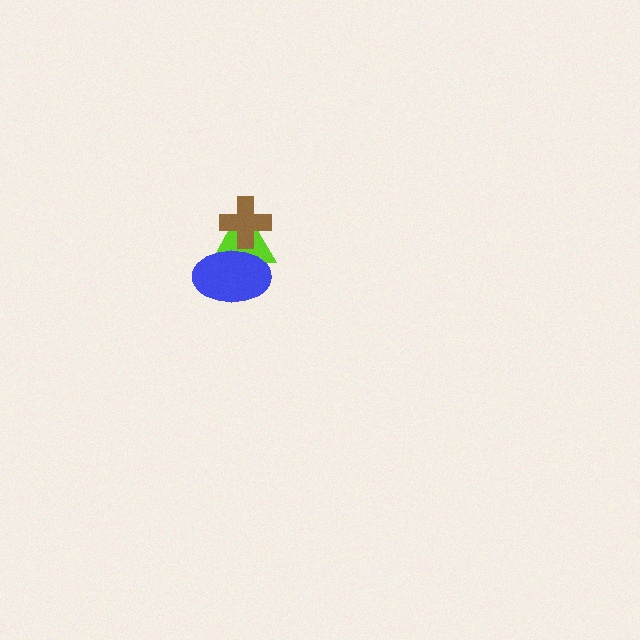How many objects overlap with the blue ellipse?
2 objects overlap with the blue ellipse.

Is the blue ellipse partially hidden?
Yes, it is partially covered by another shape.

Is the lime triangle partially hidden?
Yes, it is partially covered by another shape.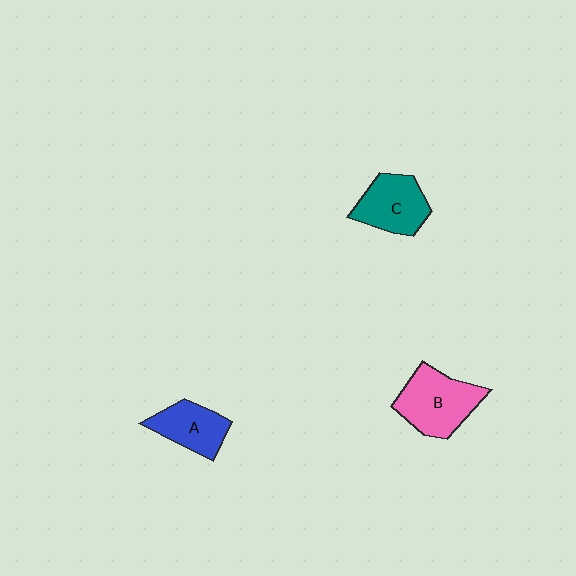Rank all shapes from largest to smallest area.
From largest to smallest: B (pink), C (teal), A (blue).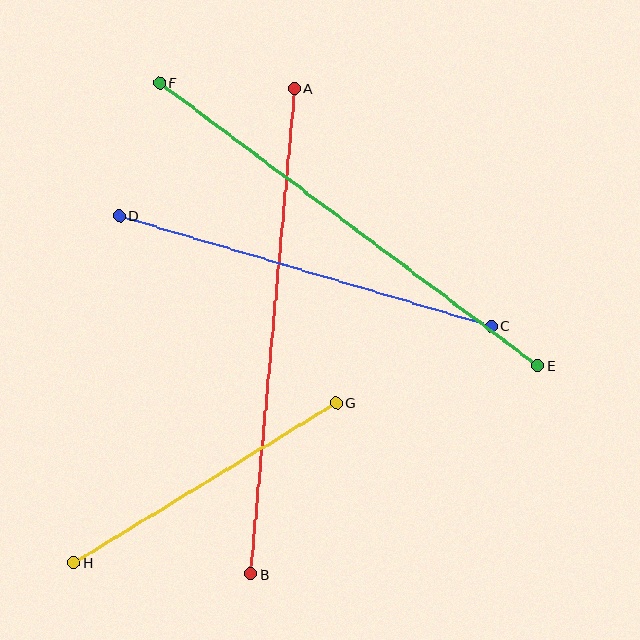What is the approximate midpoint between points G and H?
The midpoint is at approximately (205, 483) pixels.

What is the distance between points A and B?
The distance is approximately 487 pixels.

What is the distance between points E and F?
The distance is approximately 472 pixels.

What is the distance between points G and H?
The distance is approximately 307 pixels.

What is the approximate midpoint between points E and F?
The midpoint is at approximately (349, 224) pixels.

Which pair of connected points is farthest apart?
Points A and B are farthest apart.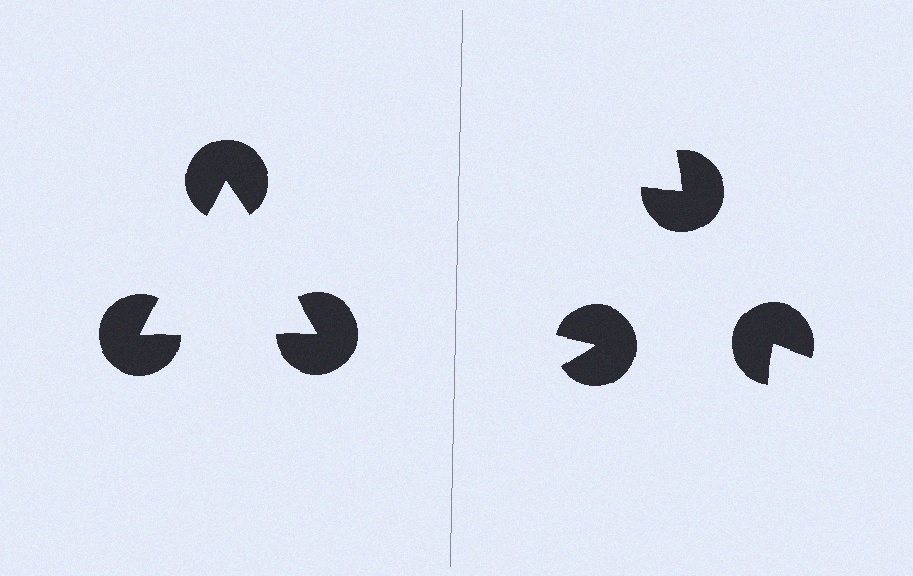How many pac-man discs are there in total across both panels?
6 — 3 on each side.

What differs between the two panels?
The pac-man discs are positioned identically on both sides; only the wedge orientations differ. On the left they align to a triangle; on the right they are misaligned.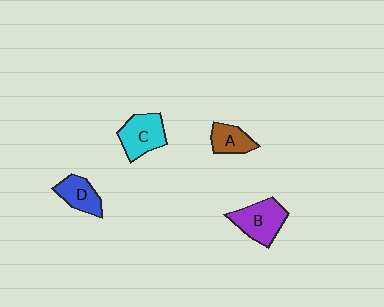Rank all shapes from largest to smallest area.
From largest to smallest: B (purple), C (cyan), D (blue), A (brown).